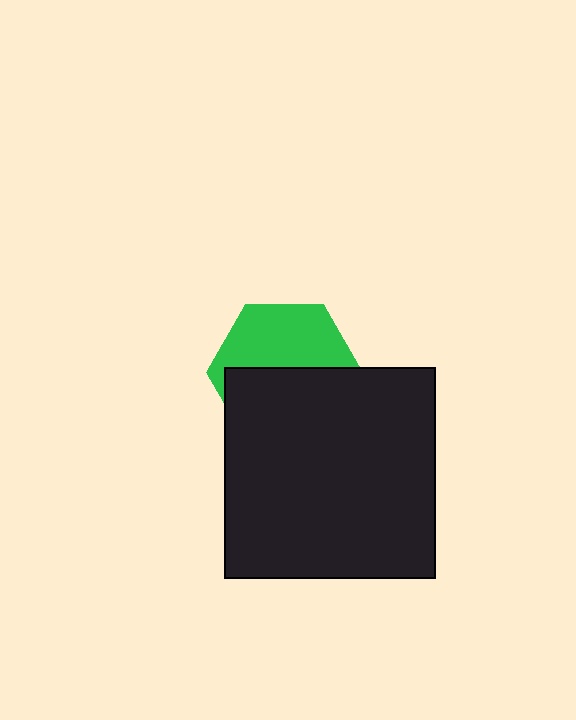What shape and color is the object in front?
The object in front is a black square.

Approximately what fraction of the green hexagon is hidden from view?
Roughly 52% of the green hexagon is hidden behind the black square.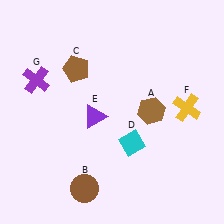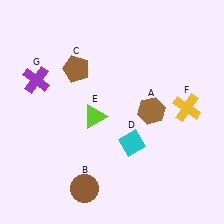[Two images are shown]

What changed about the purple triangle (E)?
In Image 1, E is purple. In Image 2, it changed to lime.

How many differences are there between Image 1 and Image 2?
There is 1 difference between the two images.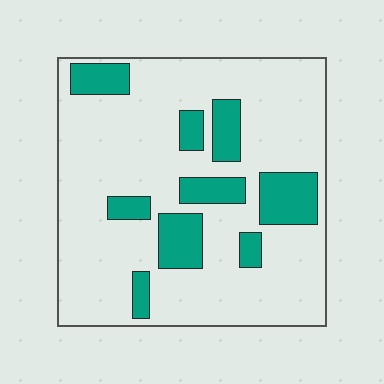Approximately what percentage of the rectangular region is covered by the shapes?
Approximately 20%.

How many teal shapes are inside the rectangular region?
9.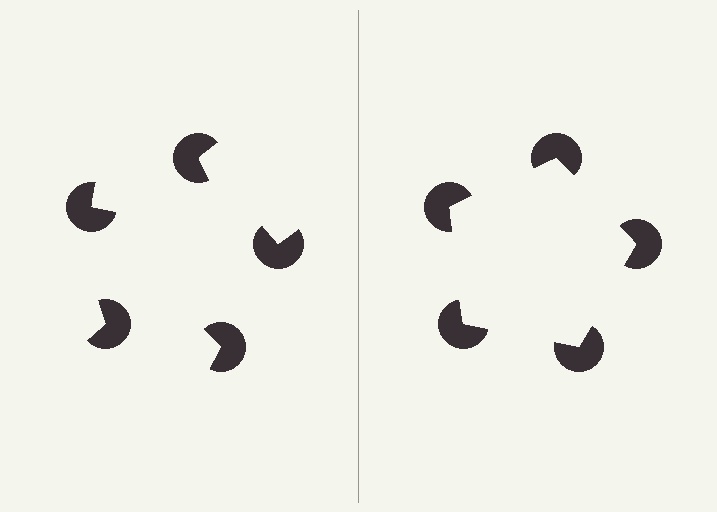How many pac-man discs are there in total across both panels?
10 — 5 on each side.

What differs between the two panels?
The pac-man discs are positioned identically on both sides; only the wedge orientations differ. On the right they align to a pentagon; on the left they are misaligned.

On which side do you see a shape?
An illusory pentagon appears on the right side. On the left side the wedge cuts are rotated, so no coherent shape forms.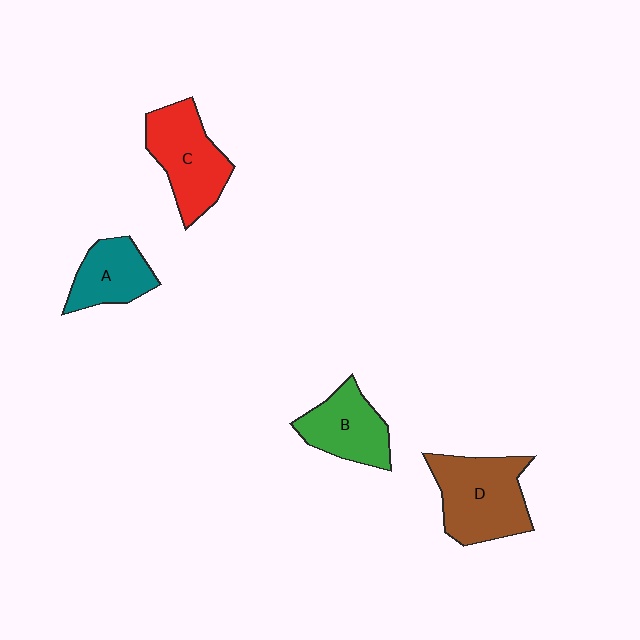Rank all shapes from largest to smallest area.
From largest to smallest: D (brown), C (red), B (green), A (teal).